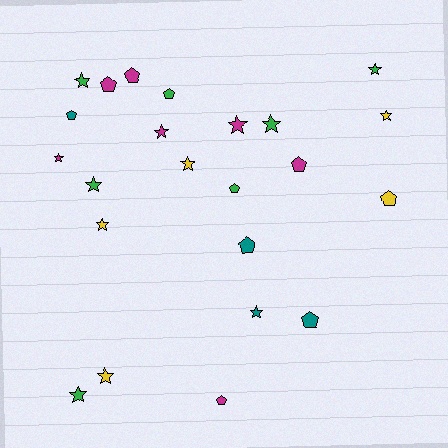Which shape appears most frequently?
Star, with 13 objects.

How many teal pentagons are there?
There are 3 teal pentagons.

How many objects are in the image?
There are 23 objects.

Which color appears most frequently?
Green, with 7 objects.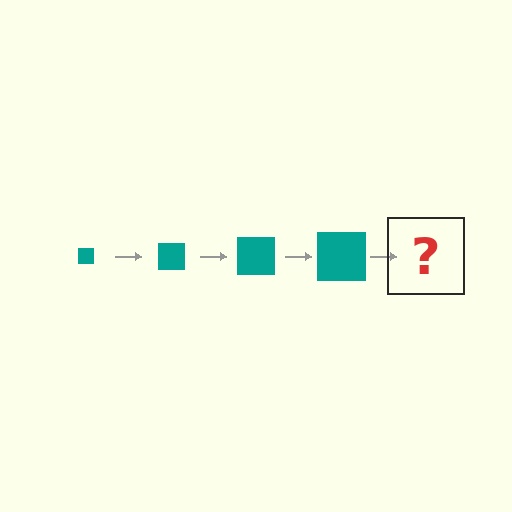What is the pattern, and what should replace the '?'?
The pattern is that the square gets progressively larger each step. The '?' should be a teal square, larger than the previous one.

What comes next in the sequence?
The next element should be a teal square, larger than the previous one.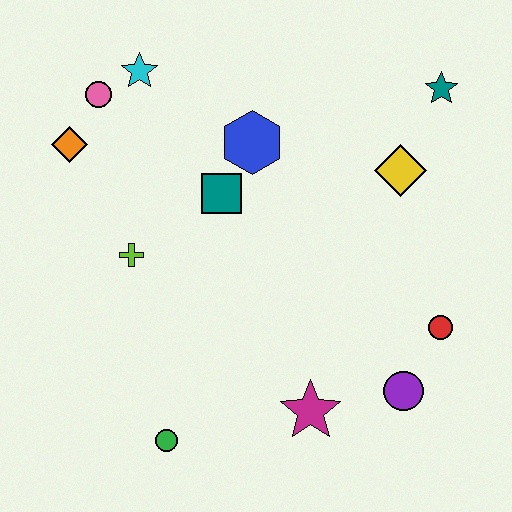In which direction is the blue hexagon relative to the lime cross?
The blue hexagon is to the right of the lime cross.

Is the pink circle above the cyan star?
No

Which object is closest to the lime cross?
The teal square is closest to the lime cross.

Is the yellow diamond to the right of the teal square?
Yes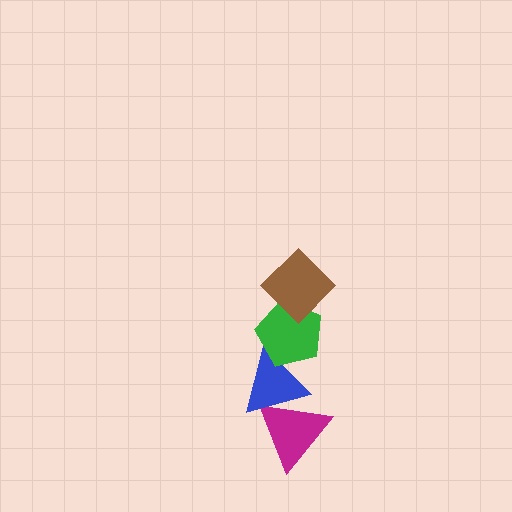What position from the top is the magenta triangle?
The magenta triangle is 4th from the top.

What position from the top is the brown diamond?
The brown diamond is 1st from the top.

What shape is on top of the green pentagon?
The brown diamond is on top of the green pentagon.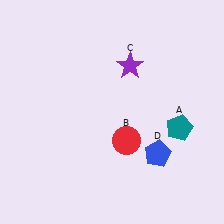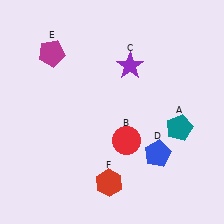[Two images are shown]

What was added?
A magenta pentagon (E), a red hexagon (F) were added in Image 2.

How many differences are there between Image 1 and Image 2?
There are 2 differences between the two images.